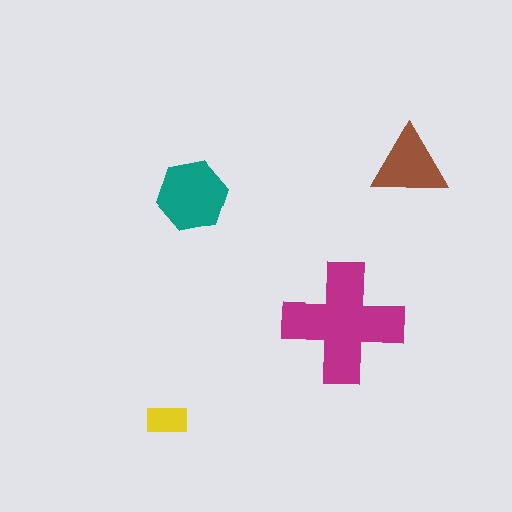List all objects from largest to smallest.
The magenta cross, the teal hexagon, the brown triangle, the yellow rectangle.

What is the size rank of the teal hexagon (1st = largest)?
2nd.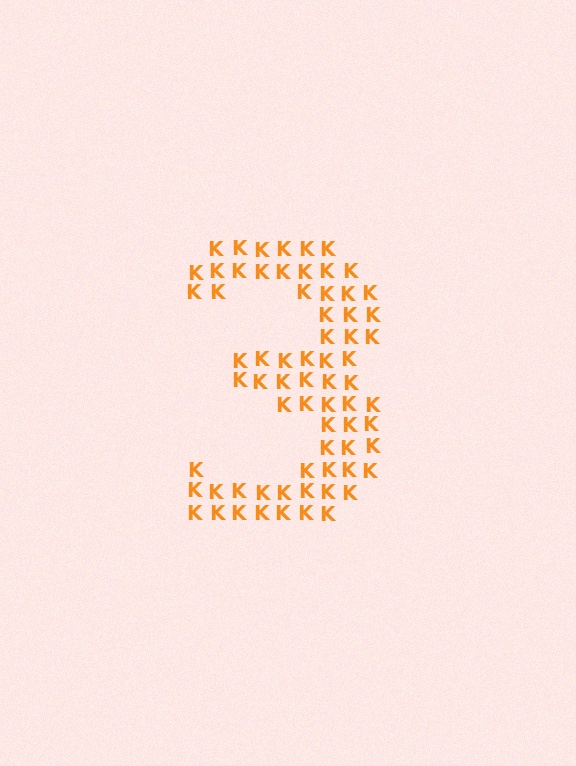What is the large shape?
The large shape is the digit 3.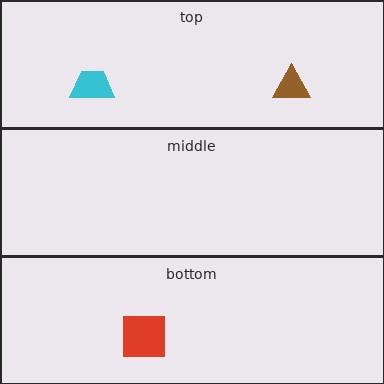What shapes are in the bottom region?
The red square.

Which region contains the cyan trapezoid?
The top region.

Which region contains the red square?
The bottom region.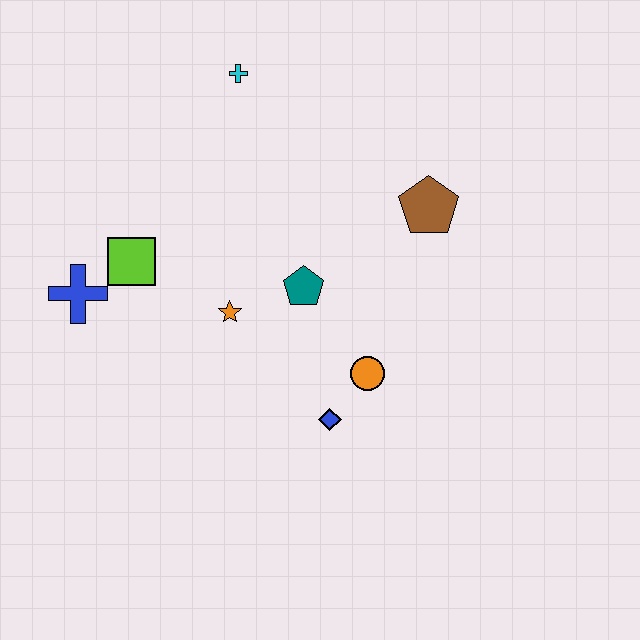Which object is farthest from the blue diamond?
The cyan cross is farthest from the blue diamond.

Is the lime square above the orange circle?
Yes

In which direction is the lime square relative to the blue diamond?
The lime square is to the left of the blue diamond.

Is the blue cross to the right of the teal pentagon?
No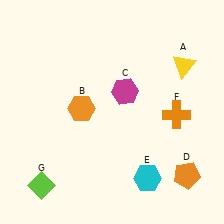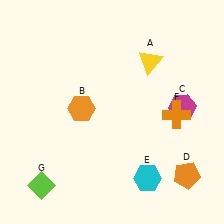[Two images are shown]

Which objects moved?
The objects that moved are: the yellow triangle (A), the magenta hexagon (C).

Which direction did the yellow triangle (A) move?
The yellow triangle (A) moved left.